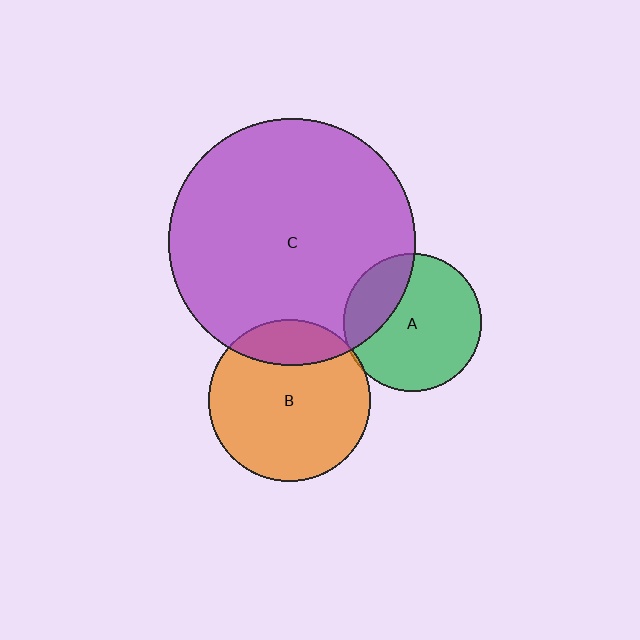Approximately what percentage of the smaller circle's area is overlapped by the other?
Approximately 5%.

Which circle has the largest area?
Circle C (purple).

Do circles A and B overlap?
Yes.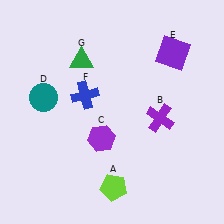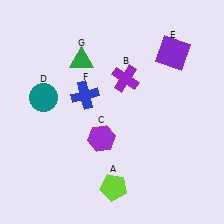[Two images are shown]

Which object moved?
The purple cross (B) moved up.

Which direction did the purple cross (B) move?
The purple cross (B) moved up.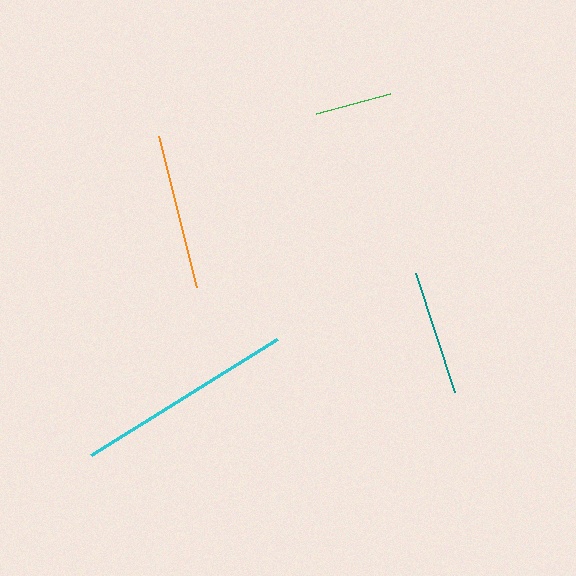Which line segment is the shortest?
The green line is the shortest at approximately 76 pixels.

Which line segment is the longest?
The cyan line is the longest at approximately 219 pixels.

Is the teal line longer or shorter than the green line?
The teal line is longer than the green line.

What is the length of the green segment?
The green segment is approximately 76 pixels long.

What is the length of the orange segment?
The orange segment is approximately 155 pixels long.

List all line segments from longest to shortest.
From longest to shortest: cyan, orange, teal, green.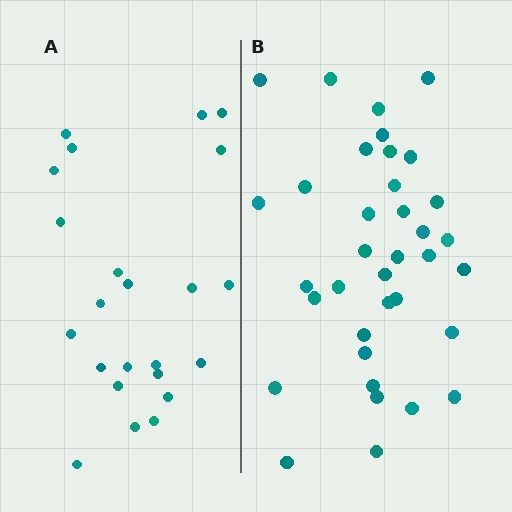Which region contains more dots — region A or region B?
Region B (the right region) has more dots.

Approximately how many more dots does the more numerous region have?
Region B has approximately 15 more dots than region A.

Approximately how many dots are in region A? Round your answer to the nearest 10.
About 20 dots. (The exact count is 23, which rounds to 20.)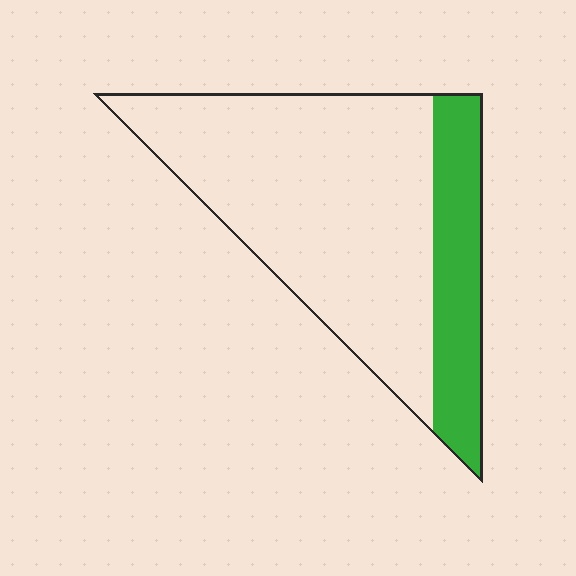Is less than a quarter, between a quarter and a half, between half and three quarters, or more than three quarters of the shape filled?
Less than a quarter.